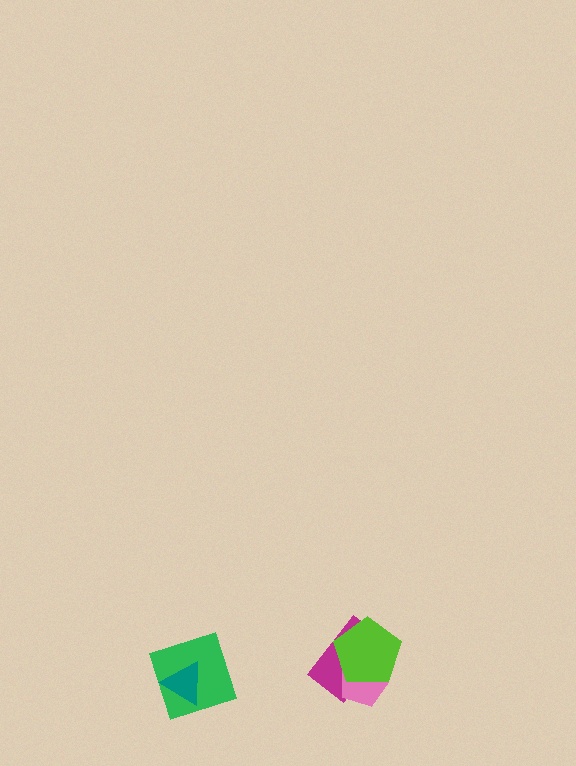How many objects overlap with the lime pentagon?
2 objects overlap with the lime pentagon.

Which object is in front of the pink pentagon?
The lime pentagon is in front of the pink pentagon.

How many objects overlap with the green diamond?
1 object overlaps with the green diamond.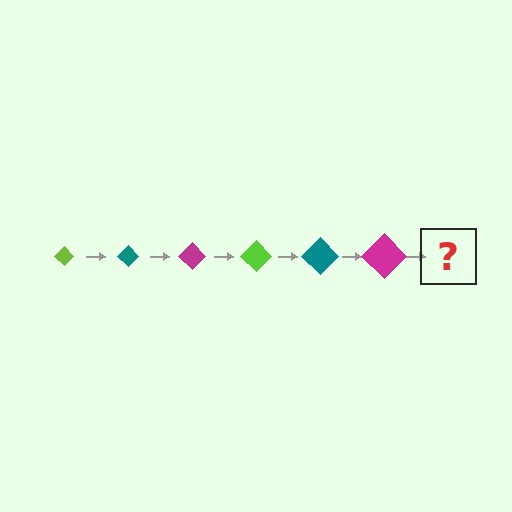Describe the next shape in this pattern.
It should be a lime diamond, larger than the previous one.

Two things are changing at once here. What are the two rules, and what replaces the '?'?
The two rules are that the diamond grows larger each step and the color cycles through lime, teal, and magenta. The '?' should be a lime diamond, larger than the previous one.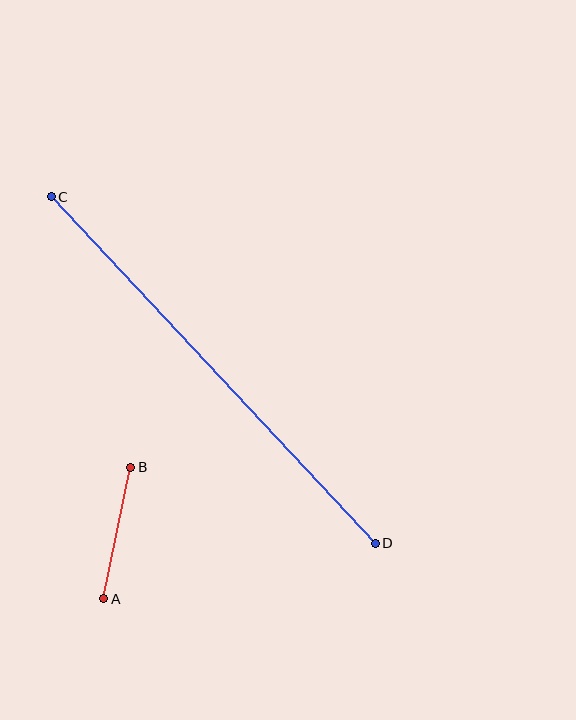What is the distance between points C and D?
The distance is approximately 475 pixels.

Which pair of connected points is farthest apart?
Points C and D are farthest apart.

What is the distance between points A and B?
The distance is approximately 134 pixels.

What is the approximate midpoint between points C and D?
The midpoint is at approximately (213, 370) pixels.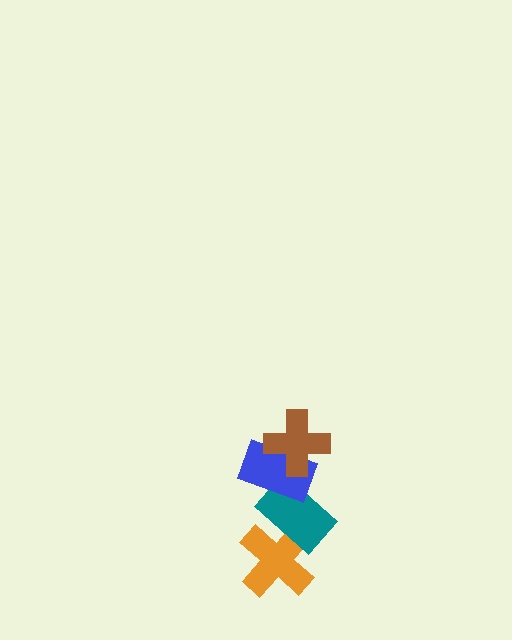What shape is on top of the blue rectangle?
The brown cross is on top of the blue rectangle.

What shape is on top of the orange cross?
The teal rectangle is on top of the orange cross.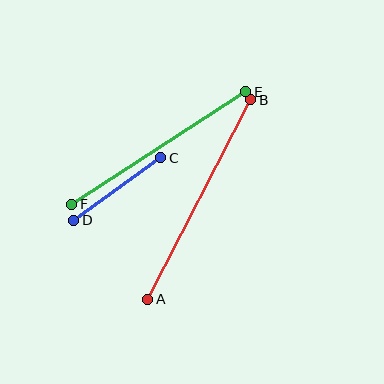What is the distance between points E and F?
The distance is approximately 207 pixels.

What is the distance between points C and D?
The distance is approximately 107 pixels.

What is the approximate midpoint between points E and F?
The midpoint is at approximately (159, 148) pixels.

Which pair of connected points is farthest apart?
Points A and B are farthest apart.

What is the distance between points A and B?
The distance is approximately 225 pixels.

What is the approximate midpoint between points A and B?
The midpoint is at approximately (199, 200) pixels.